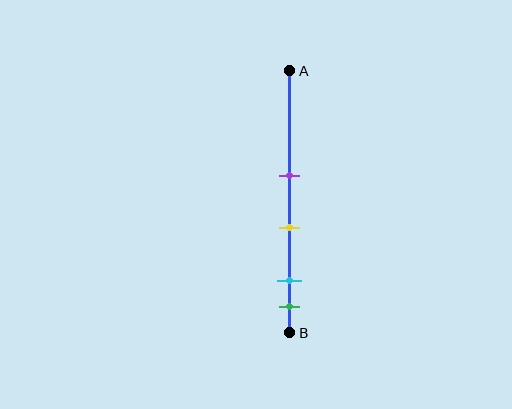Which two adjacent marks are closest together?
The cyan and green marks are the closest adjacent pair.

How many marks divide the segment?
There are 4 marks dividing the segment.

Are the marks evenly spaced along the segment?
No, the marks are not evenly spaced.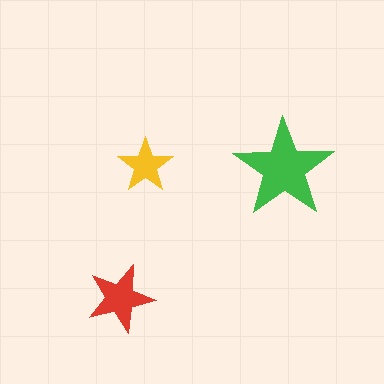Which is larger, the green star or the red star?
The green one.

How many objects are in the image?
There are 3 objects in the image.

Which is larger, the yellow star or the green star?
The green one.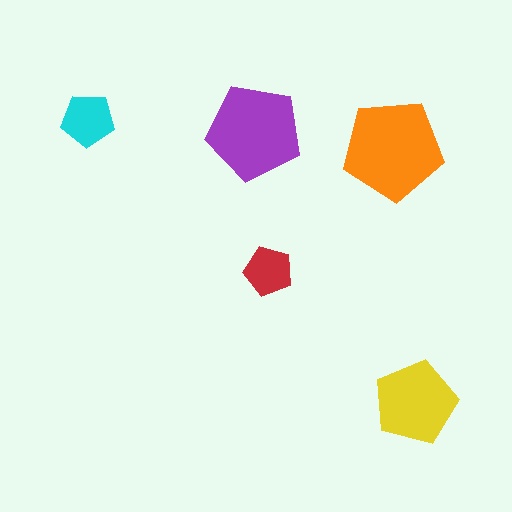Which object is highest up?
The cyan pentagon is topmost.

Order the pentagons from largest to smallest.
the orange one, the purple one, the yellow one, the cyan one, the red one.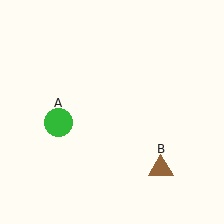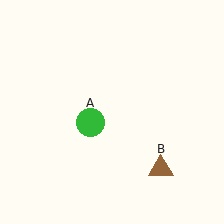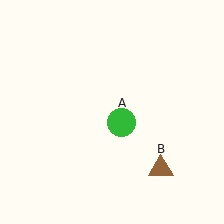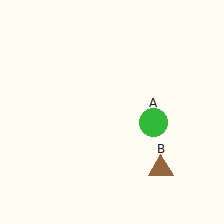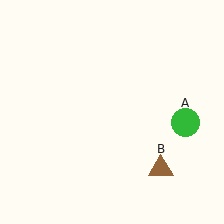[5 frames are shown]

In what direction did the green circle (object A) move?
The green circle (object A) moved right.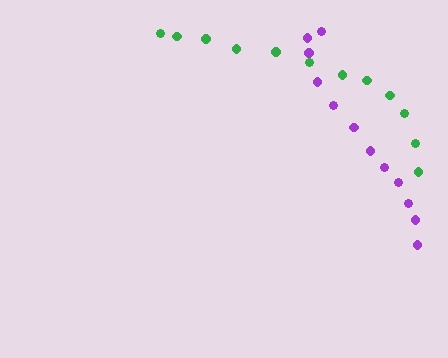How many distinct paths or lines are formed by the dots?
There are 2 distinct paths.